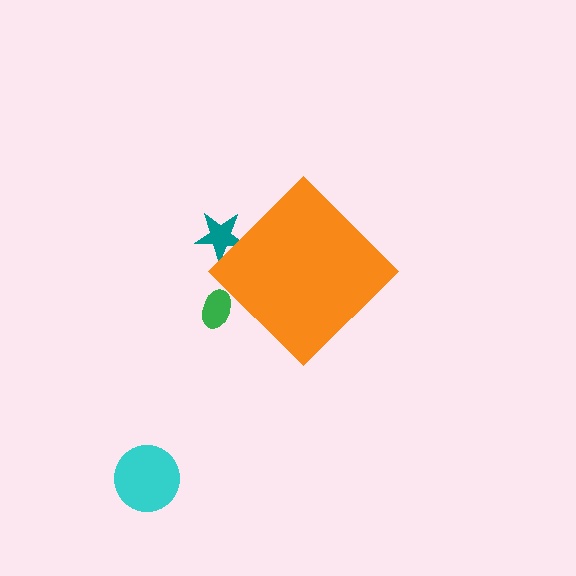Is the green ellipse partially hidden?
Yes, the green ellipse is partially hidden behind the orange diamond.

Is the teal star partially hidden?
Yes, the teal star is partially hidden behind the orange diamond.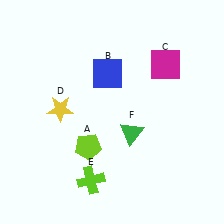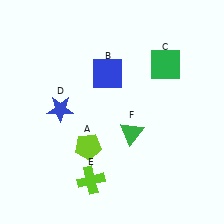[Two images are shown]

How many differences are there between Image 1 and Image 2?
There are 2 differences between the two images.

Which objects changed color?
C changed from magenta to green. D changed from yellow to blue.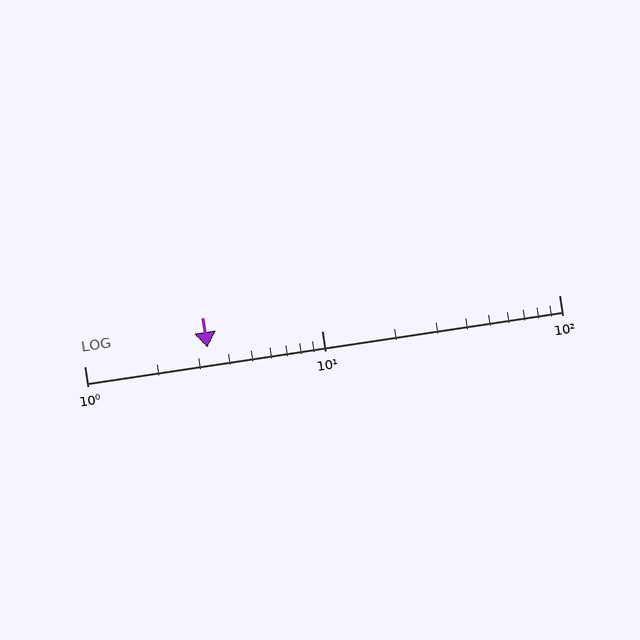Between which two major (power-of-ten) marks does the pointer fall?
The pointer is between 1 and 10.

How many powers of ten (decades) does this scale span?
The scale spans 2 decades, from 1 to 100.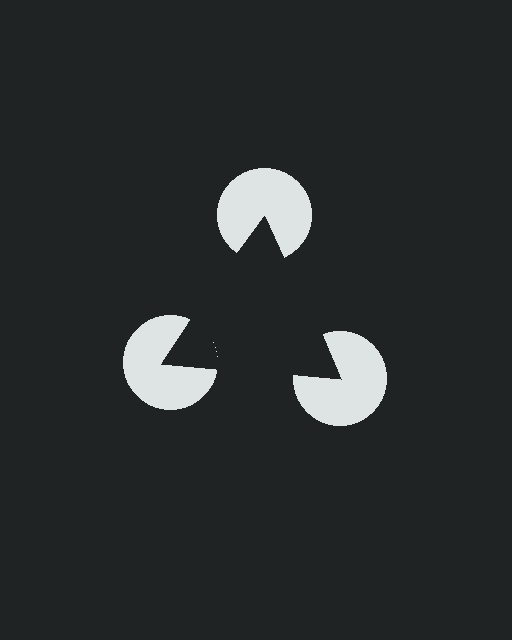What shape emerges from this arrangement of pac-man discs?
An illusory triangle — its edges are inferred from the aligned wedge cuts in the pac-man discs, not physically drawn.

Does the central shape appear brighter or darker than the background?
It typically appears slightly darker than the background, even though no actual brightness change is drawn.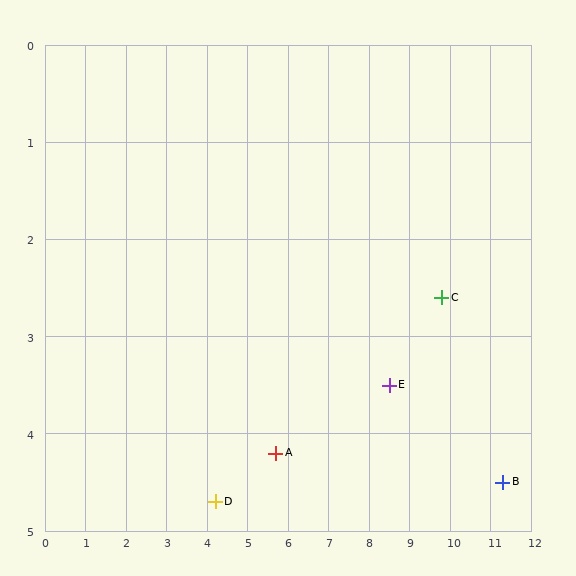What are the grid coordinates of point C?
Point C is at approximately (9.8, 2.6).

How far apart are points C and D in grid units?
Points C and D are about 6.0 grid units apart.